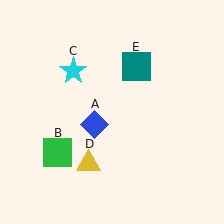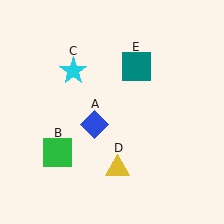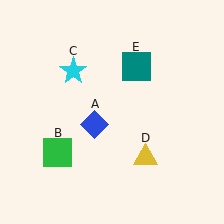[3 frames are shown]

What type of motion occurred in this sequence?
The yellow triangle (object D) rotated counterclockwise around the center of the scene.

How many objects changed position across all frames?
1 object changed position: yellow triangle (object D).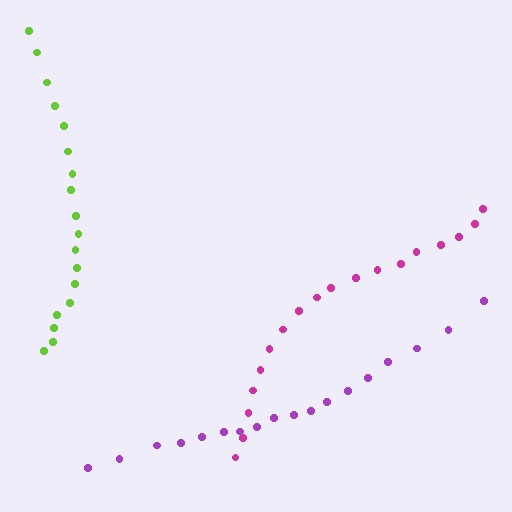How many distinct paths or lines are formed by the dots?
There are 3 distinct paths.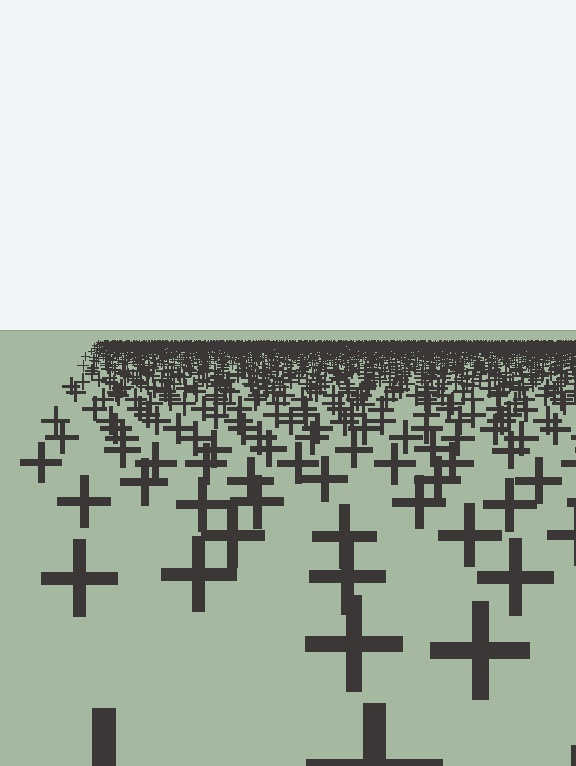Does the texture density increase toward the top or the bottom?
Density increases toward the top.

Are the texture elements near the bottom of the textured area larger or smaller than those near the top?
Larger. Near the bottom, elements are closer to the viewer and appear at a bigger on-screen size.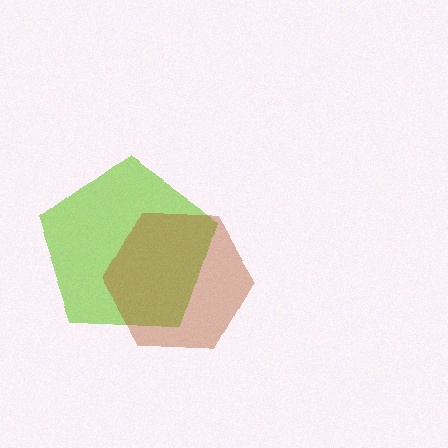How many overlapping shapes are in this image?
There are 2 overlapping shapes in the image.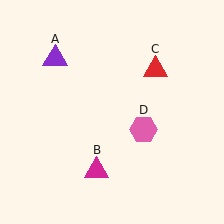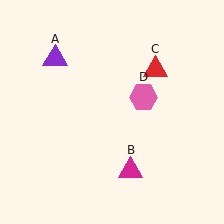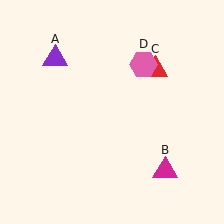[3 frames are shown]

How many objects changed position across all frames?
2 objects changed position: magenta triangle (object B), pink hexagon (object D).